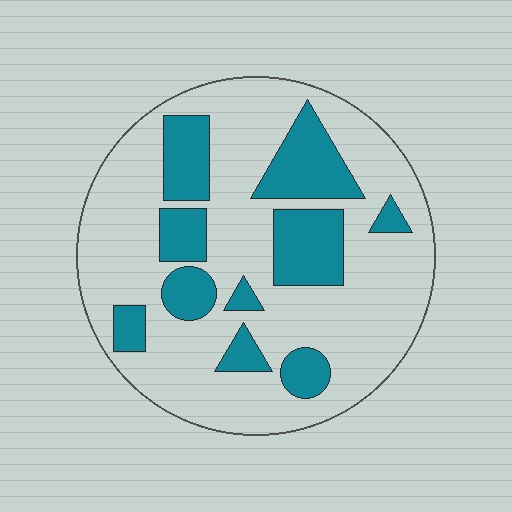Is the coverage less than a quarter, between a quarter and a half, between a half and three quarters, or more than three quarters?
Between a quarter and a half.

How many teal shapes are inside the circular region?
10.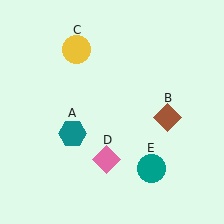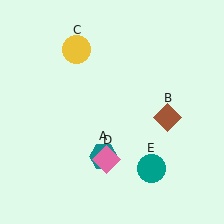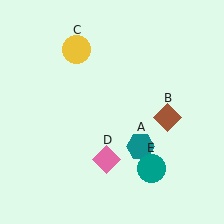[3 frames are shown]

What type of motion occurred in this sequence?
The teal hexagon (object A) rotated counterclockwise around the center of the scene.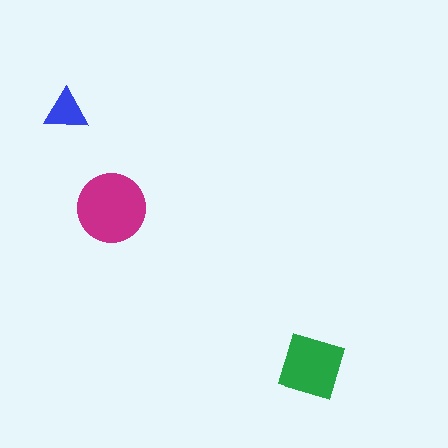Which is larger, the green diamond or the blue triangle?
The green diamond.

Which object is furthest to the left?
The blue triangle is leftmost.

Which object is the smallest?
The blue triangle.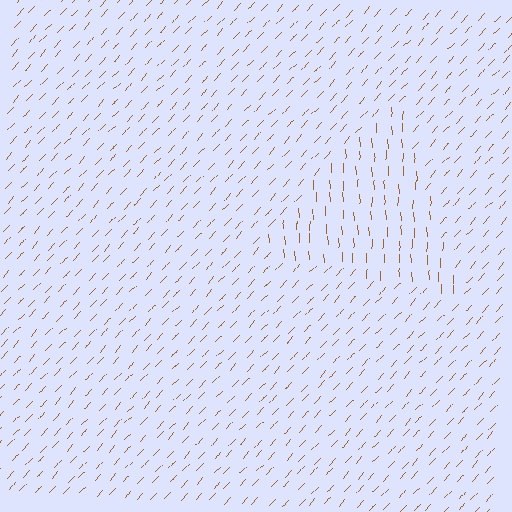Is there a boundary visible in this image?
Yes, there is a texture boundary formed by a change in line orientation.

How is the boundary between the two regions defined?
The boundary is defined purely by a change in line orientation (approximately 45 degrees difference). All lines are the same color and thickness.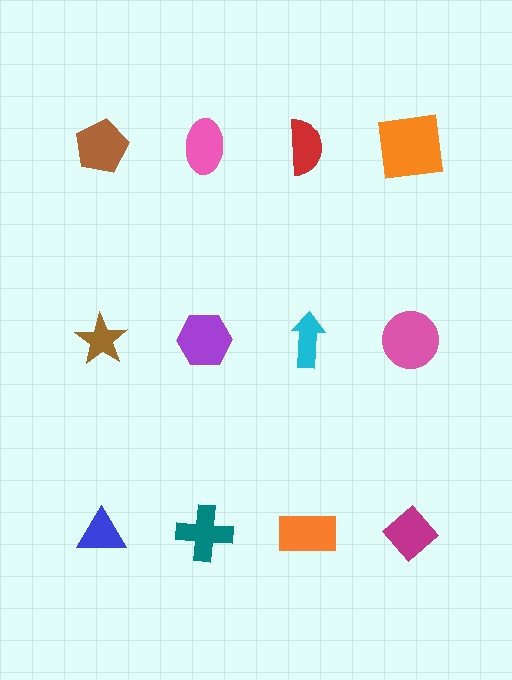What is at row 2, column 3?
A cyan arrow.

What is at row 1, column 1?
A brown pentagon.